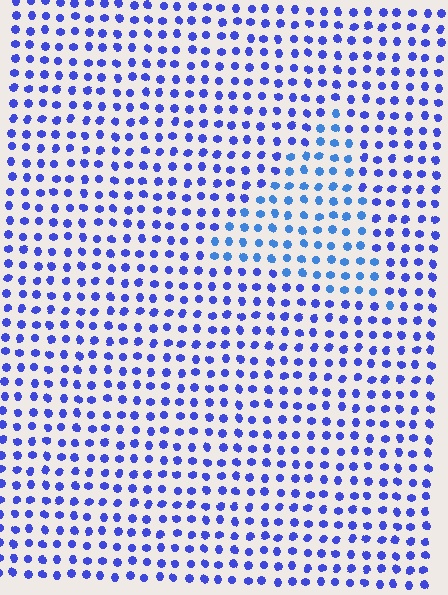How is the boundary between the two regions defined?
The boundary is defined purely by a slight shift in hue (about 23 degrees). Spacing, size, and orientation are identical on both sides.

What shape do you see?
I see a triangle.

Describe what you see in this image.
The image is filled with small blue elements in a uniform arrangement. A triangle-shaped region is visible where the elements are tinted to a slightly different hue, forming a subtle color boundary.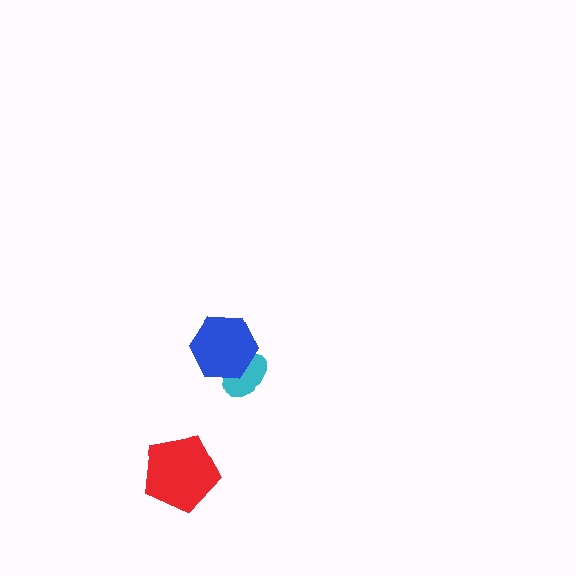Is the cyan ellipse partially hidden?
Yes, it is partially covered by another shape.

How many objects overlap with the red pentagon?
0 objects overlap with the red pentagon.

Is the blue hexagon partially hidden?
No, no other shape covers it.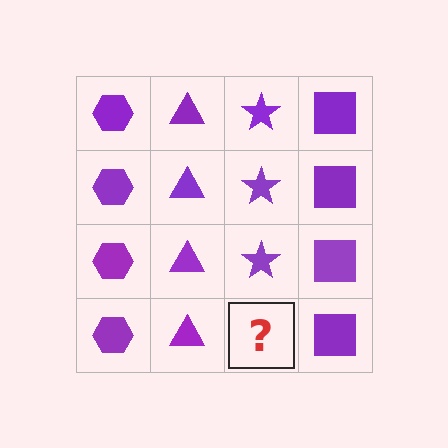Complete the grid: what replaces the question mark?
The question mark should be replaced with a purple star.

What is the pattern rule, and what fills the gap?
The rule is that each column has a consistent shape. The gap should be filled with a purple star.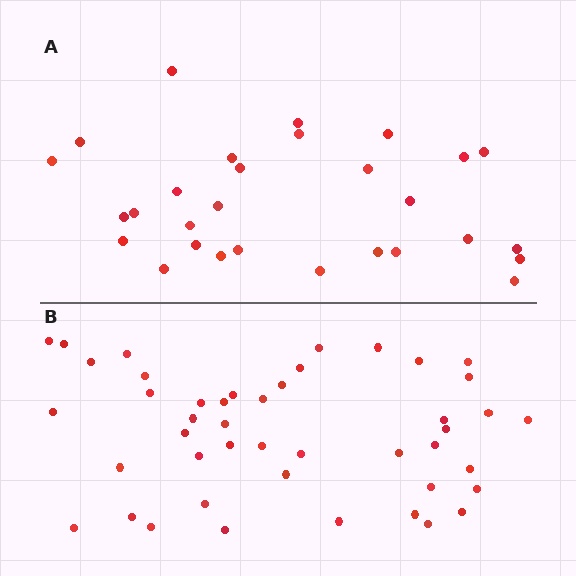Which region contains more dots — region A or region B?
Region B (the bottom region) has more dots.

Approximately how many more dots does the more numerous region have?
Region B has approximately 15 more dots than region A.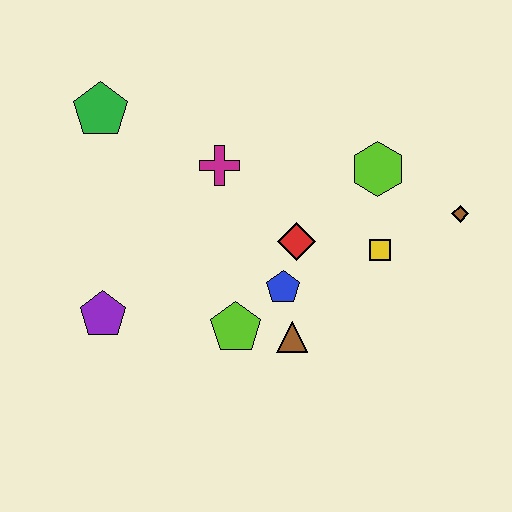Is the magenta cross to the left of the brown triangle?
Yes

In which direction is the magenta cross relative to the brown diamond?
The magenta cross is to the left of the brown diamond.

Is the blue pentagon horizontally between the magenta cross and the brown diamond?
Yes